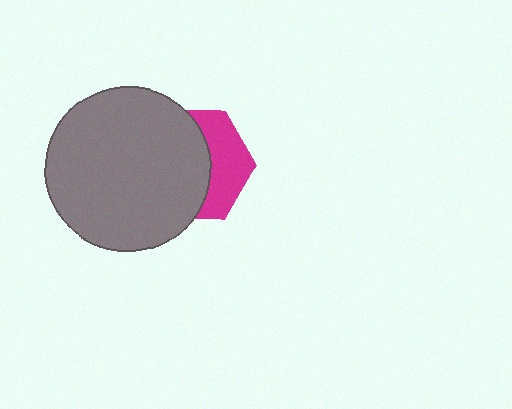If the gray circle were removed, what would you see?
You would see the complete magenta hexagon.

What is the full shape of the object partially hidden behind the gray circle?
The partially hidden object is a magenta hexagon.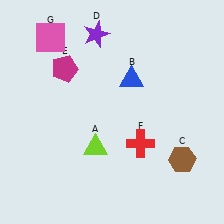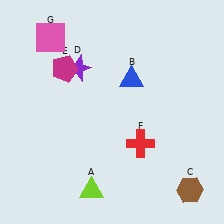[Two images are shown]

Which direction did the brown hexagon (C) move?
The brown hexagon (C) moved down.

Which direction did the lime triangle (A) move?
The lime triangle (A) moved down.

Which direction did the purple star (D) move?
The purple star (D) moved down.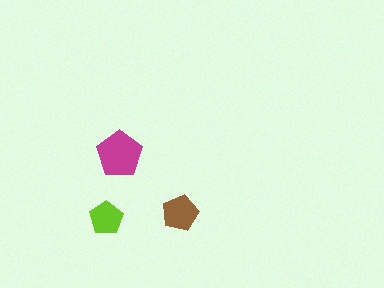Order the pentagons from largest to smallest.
the magenta one, the brown one, the lime one.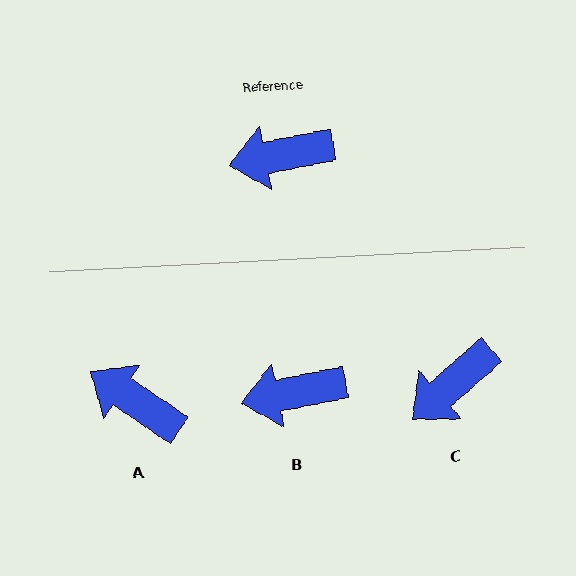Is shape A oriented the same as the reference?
No, it is off by about 45 degrees.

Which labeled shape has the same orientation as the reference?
B.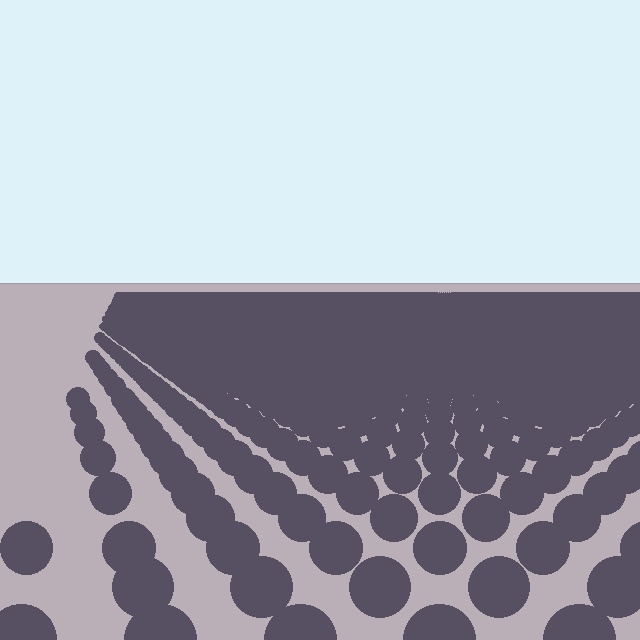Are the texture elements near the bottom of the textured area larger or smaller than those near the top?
Larger. Near the bottom, elements are closer to the viewer and appear at a bigger on-screen size.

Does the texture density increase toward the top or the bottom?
Density increases toward the top.